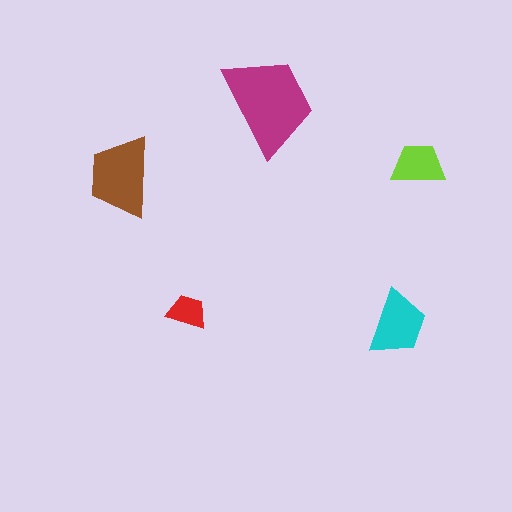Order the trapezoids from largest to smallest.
the magenta one, the brown one, the cyan one, the lime one, the red one.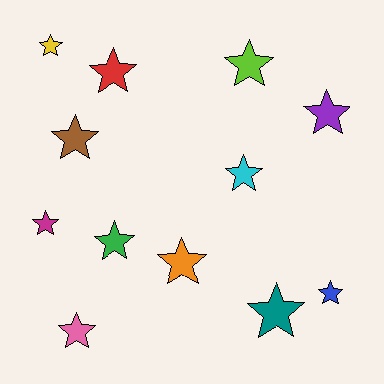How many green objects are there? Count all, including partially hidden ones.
There is 1 green object.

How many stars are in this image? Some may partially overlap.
There are 12 stars.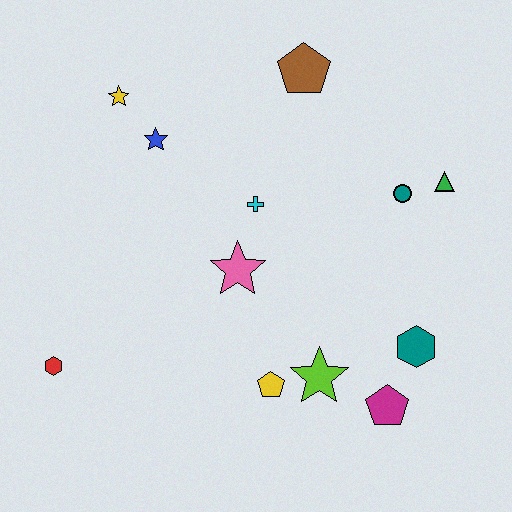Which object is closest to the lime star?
The yellow pentagon is closest to the lime star.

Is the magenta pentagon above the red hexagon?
No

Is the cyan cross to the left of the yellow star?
No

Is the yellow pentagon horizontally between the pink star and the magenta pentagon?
Yes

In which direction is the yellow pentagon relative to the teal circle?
The yellow pentagon is below the teal circle.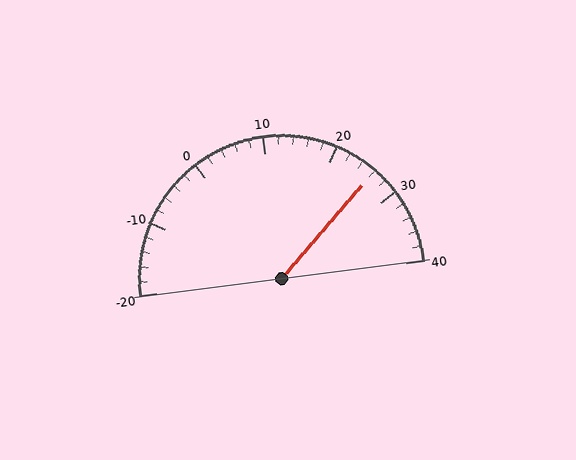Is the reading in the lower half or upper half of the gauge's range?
The reading is in the upper half of the range (-20 to 40).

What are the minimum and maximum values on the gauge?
The gauge ranges from -20 to 40.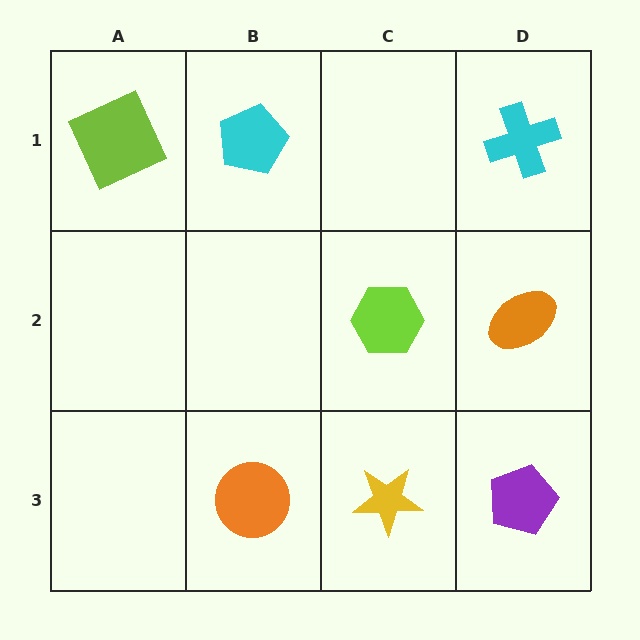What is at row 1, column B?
A cyan pentagon.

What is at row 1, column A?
A lime square.